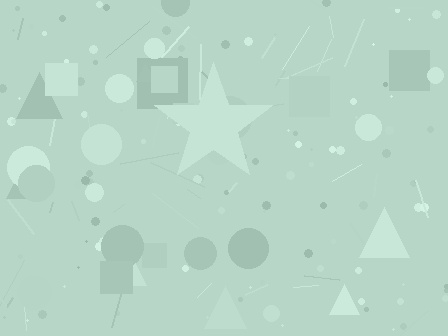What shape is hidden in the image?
A star is hidden in the image.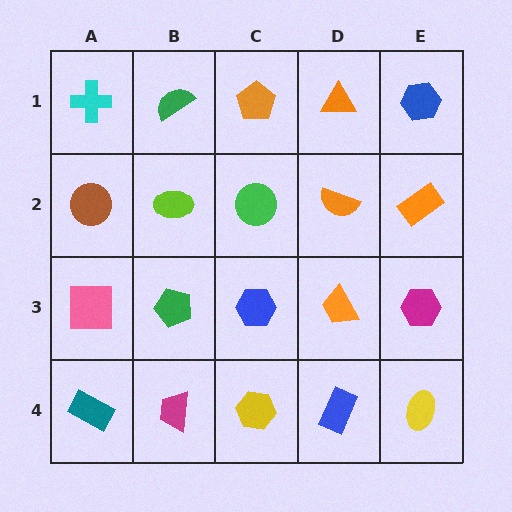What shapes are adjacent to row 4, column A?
A pink square (row 3, column A), a magenta trapezoid (row 4, column B).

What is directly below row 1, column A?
A brown circle.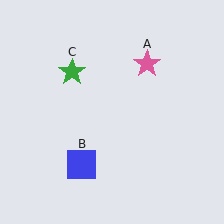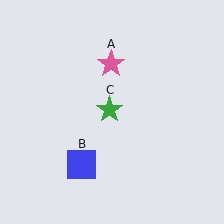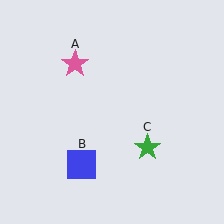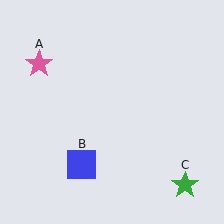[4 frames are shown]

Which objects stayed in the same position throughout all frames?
Blue square (object B) remained stationary.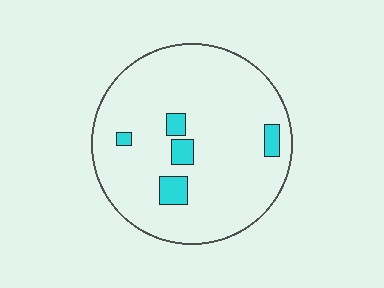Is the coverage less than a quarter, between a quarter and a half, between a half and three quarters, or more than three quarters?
Less than a quarter.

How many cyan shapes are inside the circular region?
5.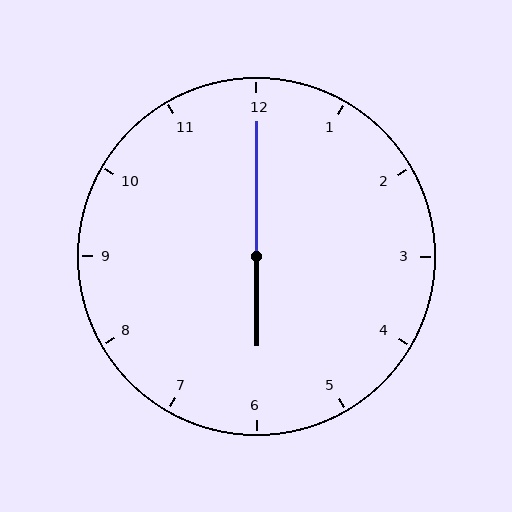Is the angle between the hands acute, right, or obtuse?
It is obtuse.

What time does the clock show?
6:00.